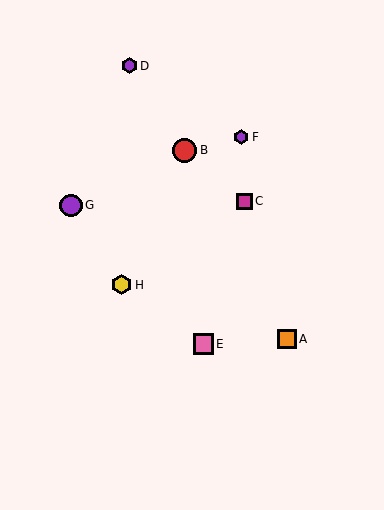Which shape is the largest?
The red circle (labeled B) is the largest.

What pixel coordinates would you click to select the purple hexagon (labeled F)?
Click at (241, 137) to select the purple hexagon F.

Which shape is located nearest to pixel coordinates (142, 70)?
The purple hexagon (labeled D) at (129, 66) is nearest to that location.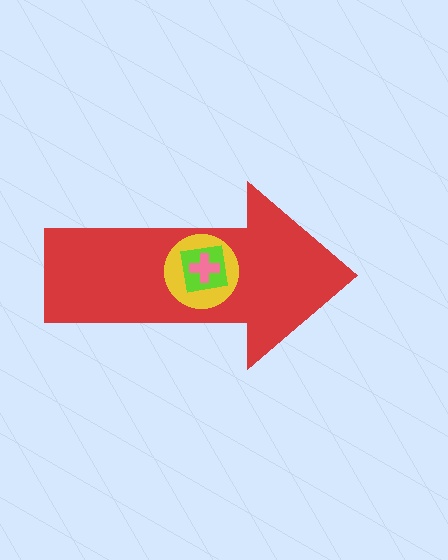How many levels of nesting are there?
4.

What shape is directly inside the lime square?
The pink cross.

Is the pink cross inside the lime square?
Yes.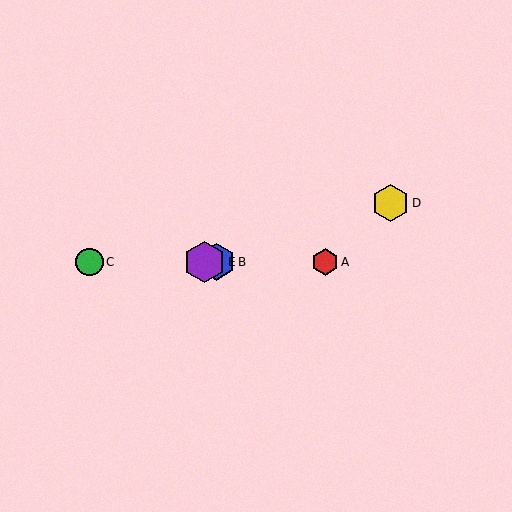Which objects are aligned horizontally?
Objects A, B, C, E are aligned horizontally.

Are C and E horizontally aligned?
Yes, both are at y≈262.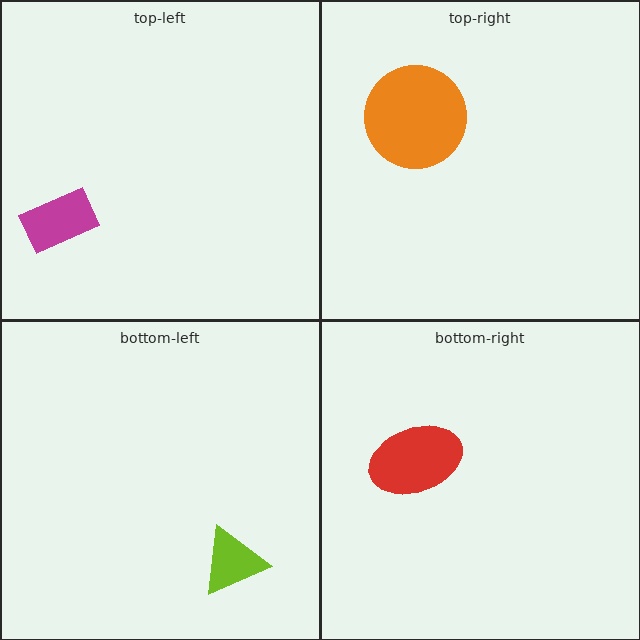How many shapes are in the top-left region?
1.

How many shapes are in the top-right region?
1.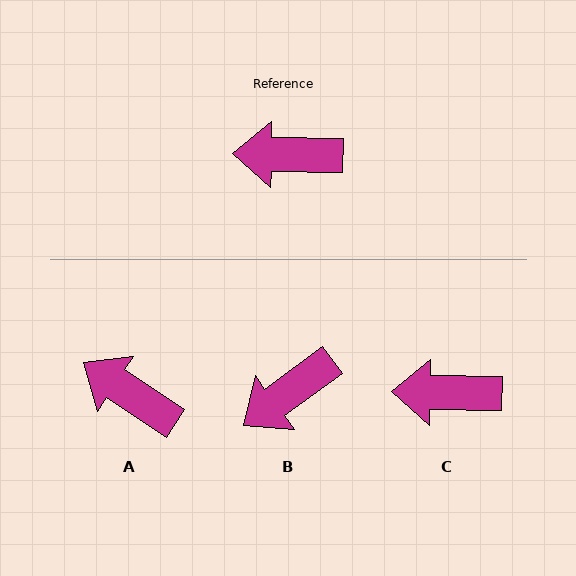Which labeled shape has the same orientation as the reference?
C.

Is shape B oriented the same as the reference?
No, it is off by about 37 degrees.